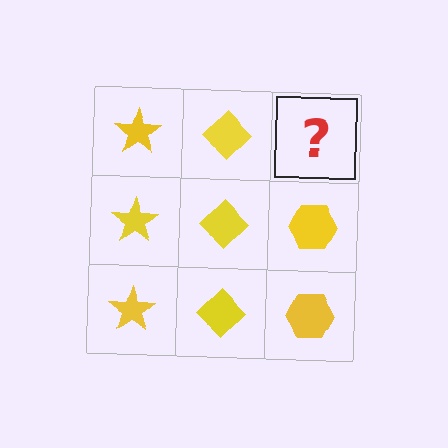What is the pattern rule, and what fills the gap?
The rule is that each column has a consistent shape. The gap should be filled with a yellow hexagon.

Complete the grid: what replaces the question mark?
The question mark should be replaced with a yellow hexagon.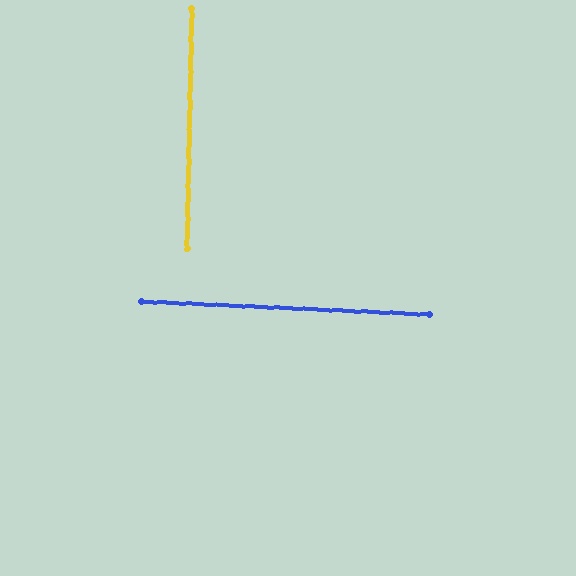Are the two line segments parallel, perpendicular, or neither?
Perpendicular — they meet at approximately 88°.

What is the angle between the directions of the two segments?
Approximately 88 degrees.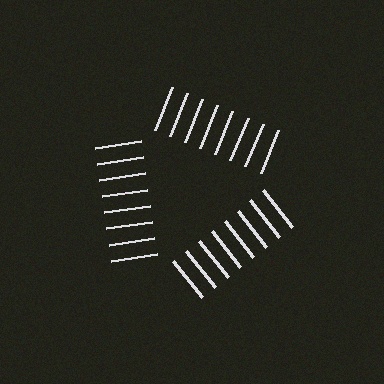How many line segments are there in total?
24 — 8 along each of the 3 edges.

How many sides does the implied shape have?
3 sides — the line-ends trace a triangle.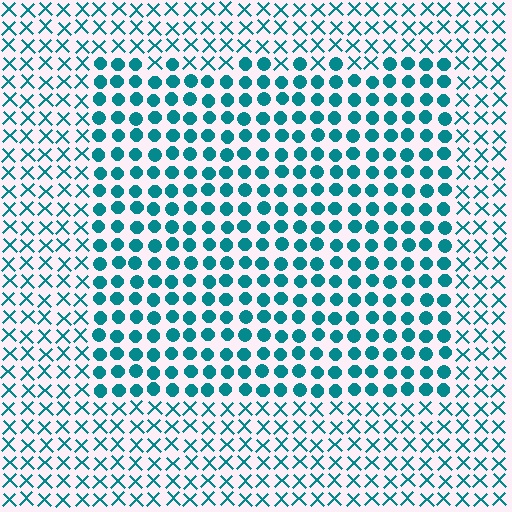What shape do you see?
I see a rectangle.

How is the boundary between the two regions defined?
The boundary is defined by a change in element shape: circles inside vs. X marks outside. All elements share the same color and spacing.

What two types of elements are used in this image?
The image uses circles inside the rectangle region and X marks outside it.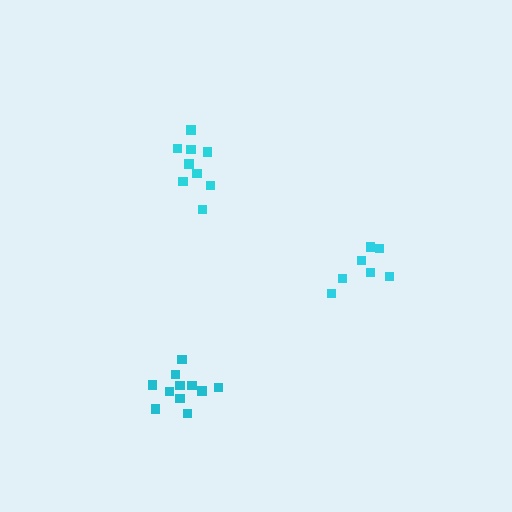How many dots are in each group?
Group 1: 7 dots, Group 2: 11 dots, Group 3: 9 dots (27 total).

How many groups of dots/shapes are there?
There are 3 groups.